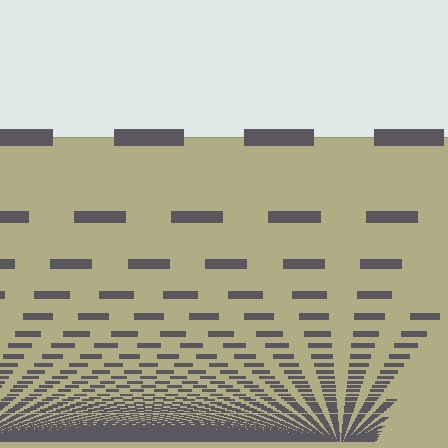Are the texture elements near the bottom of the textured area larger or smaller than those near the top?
Smaller. The gradient is inverted — elements near the bottom are smaller and denser.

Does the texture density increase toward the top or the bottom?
Density increases toward the bottom.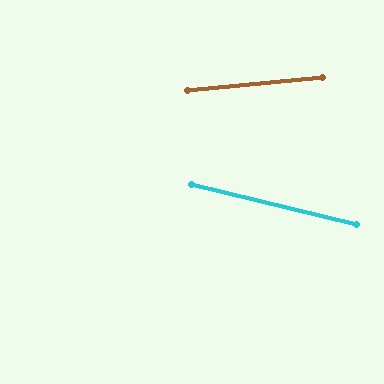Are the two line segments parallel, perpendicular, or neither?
Neither parallel nor perpendicular — they differ by about 19°.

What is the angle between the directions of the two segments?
Approximately 19 degrees.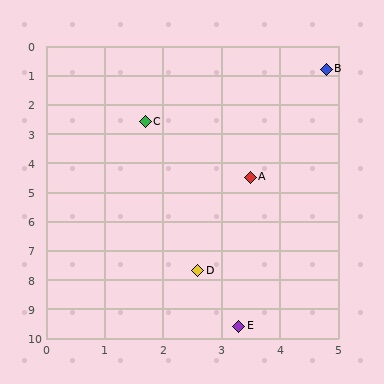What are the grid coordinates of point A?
Point A is at approximately (3.5, 4.5).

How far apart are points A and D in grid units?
Points A and D are about 3.3 grid units apart.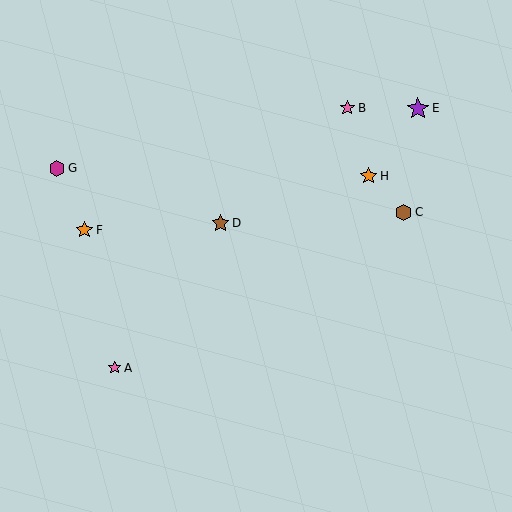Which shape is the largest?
The purple star (labeled E) is the largest.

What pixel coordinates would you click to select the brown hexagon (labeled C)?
Click at (404, 212) to select the brown hexagon C.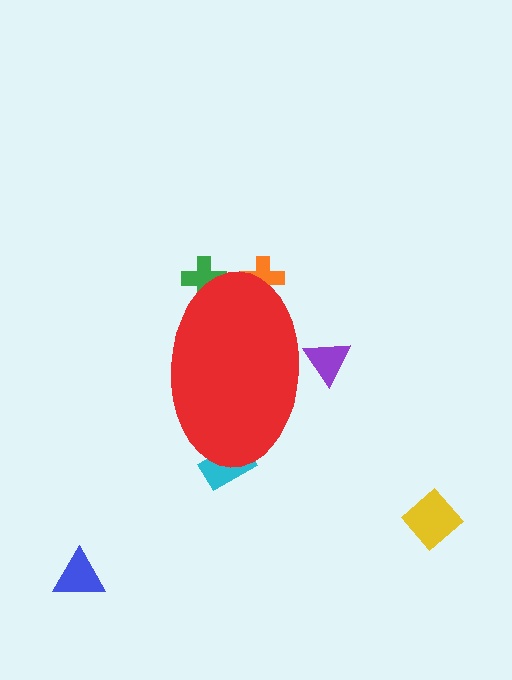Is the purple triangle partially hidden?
Yes, the purple triangle is partially hidden behind the red ellipse.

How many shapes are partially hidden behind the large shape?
4 shapes are partially hidden.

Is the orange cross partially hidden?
Yes, the orange cross is partially hidden behind the red ellipse.